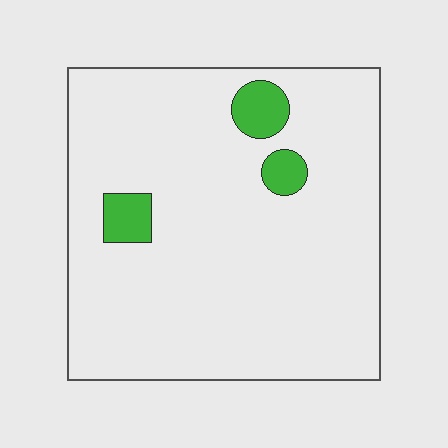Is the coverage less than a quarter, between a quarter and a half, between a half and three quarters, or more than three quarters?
Less than a quarter.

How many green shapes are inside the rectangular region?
3.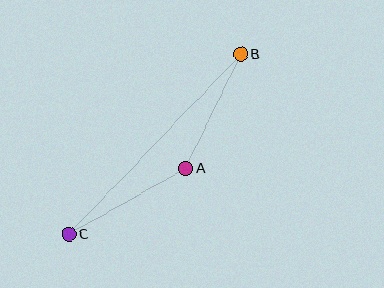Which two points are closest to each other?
Points A and B are closest to each other.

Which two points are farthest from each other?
Points B and C are farthest from each other.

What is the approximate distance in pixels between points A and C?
The distance between A and C is approximately 134 pixels.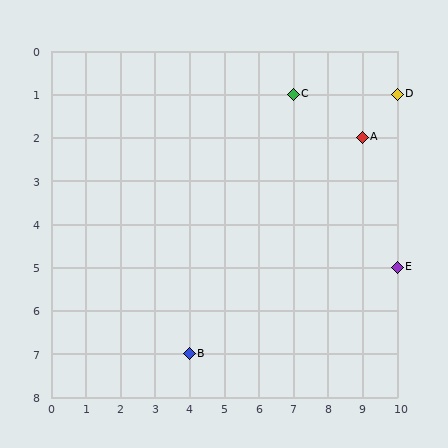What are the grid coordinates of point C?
Point C is at grid coordinates (7, 1).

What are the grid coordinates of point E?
Point E is at grid coordinates (10, 5).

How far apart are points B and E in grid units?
Points B and E are 6 columns and 2 rows apart (about 6.3 grid units diagonally).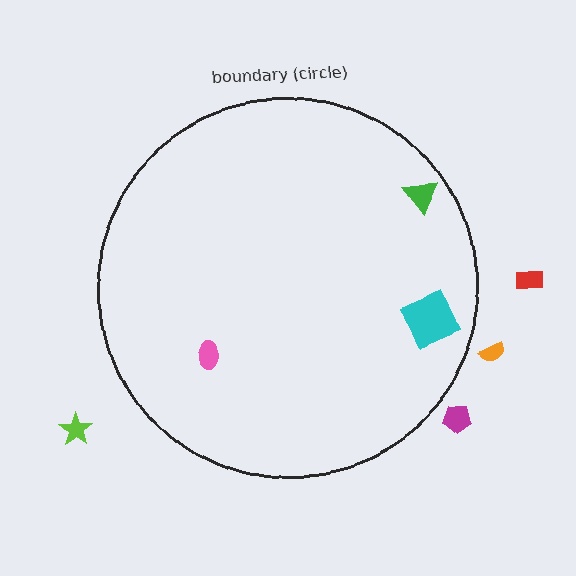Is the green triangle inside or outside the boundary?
Inside.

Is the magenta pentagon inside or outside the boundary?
Outside.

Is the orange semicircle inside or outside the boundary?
Outside.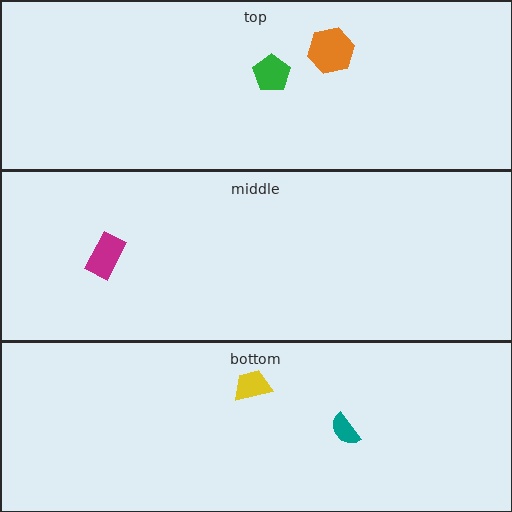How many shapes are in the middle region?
1.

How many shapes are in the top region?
2.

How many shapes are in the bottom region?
2.